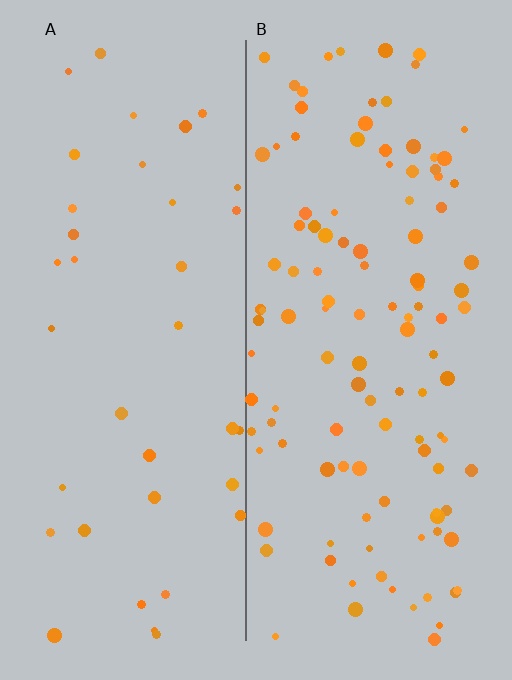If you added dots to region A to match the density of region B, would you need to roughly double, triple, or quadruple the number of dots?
Approximately triple.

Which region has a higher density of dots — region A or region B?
B (the right).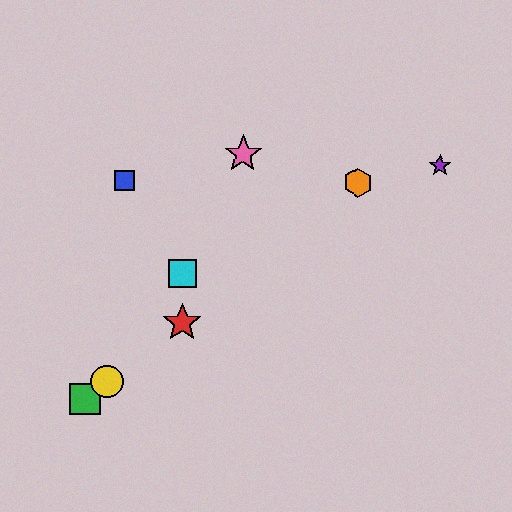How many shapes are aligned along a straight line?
4 shapes (the red star, the green square, the yellow circle, the orange hexagon) are aligned along a straight line.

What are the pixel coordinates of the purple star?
The purple star is at (440, 166).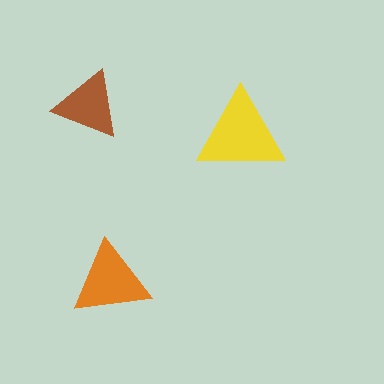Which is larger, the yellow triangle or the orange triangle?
The yellow one.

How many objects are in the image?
There are 3 objects in the image.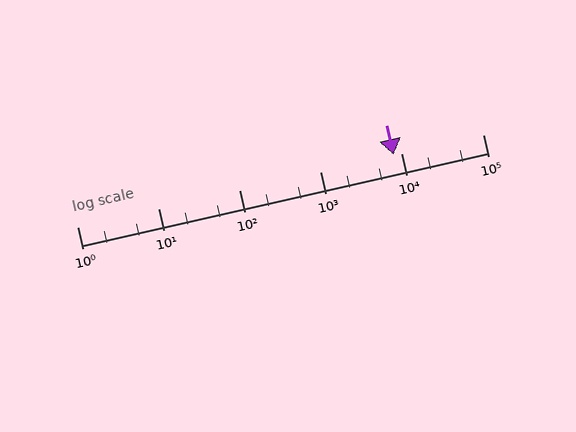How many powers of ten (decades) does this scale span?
The scale spans 5 decades, from 1 to 100000.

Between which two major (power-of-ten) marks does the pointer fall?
The pointer is between 1000 and 10000.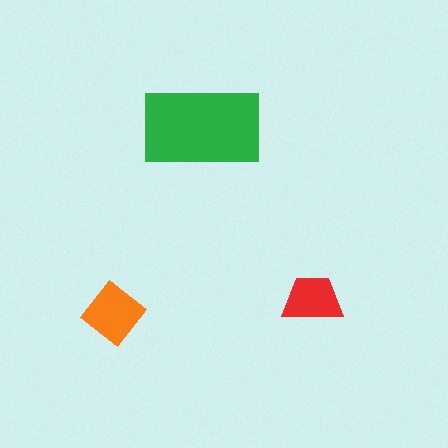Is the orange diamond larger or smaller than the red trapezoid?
Larger.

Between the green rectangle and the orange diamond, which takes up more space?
The green rectangle.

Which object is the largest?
The green rectangle.